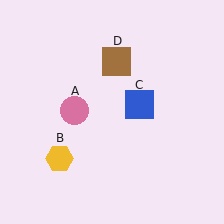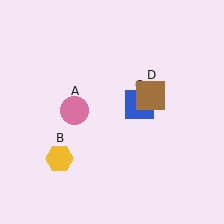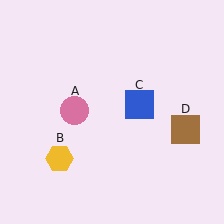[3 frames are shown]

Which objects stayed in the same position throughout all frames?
Pink circle (object A) and yellow hexagon (object B) and blue square (object C) remained stationary.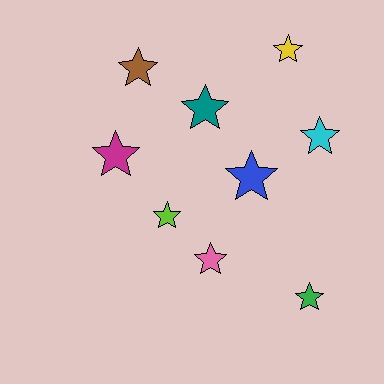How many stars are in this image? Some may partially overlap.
There are 9 stars.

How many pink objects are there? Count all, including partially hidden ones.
There is 1 pink object.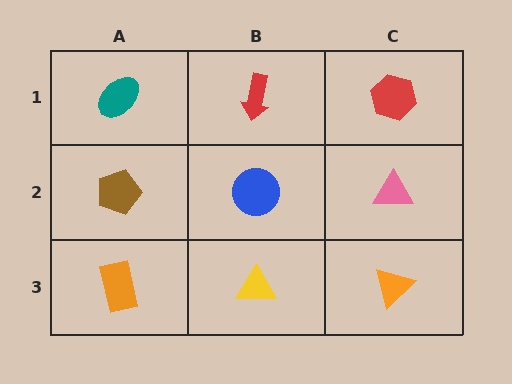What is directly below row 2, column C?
An orange triangle.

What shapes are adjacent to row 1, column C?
A pink triangle (row 2, column C), a red arrow (row 1, column B).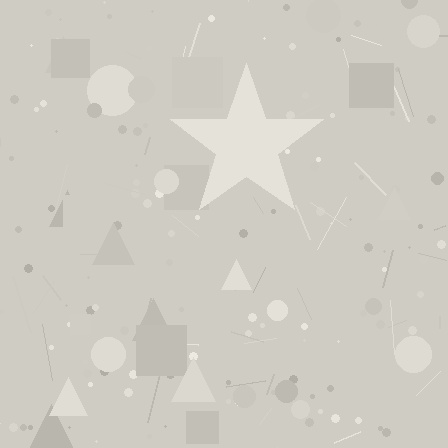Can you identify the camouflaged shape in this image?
The camouflaged shape is a star.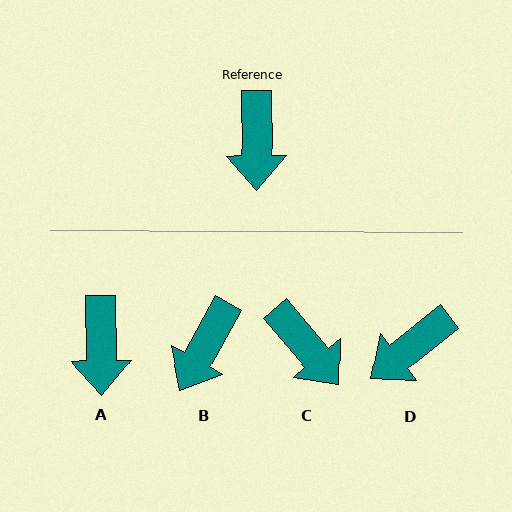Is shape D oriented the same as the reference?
No, it is off by about 53 degrees.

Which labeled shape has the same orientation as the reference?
A.